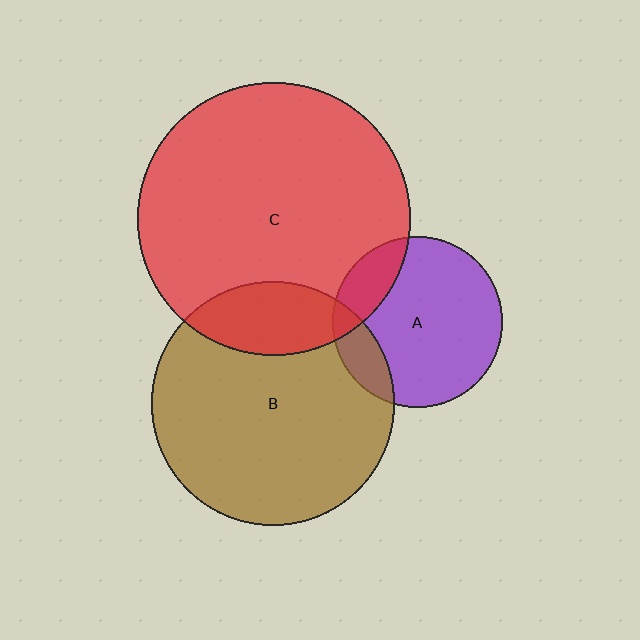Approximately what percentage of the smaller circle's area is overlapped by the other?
Approximately 15%.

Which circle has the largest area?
Circle C (red).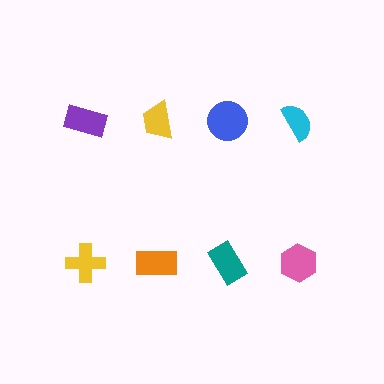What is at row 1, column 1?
A purple rectangle.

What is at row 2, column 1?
A yellow cross.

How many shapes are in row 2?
4 shapes.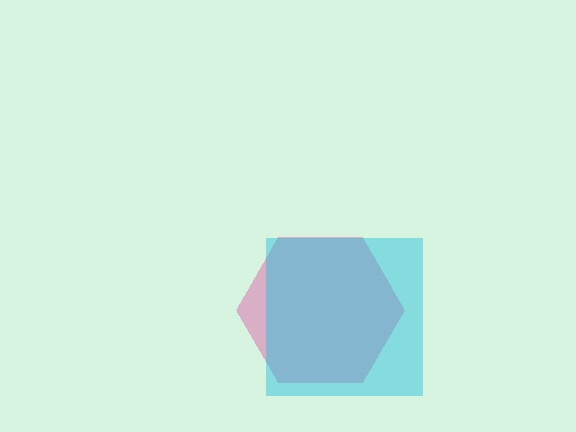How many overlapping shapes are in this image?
There are 2 overlapping shapes in the image.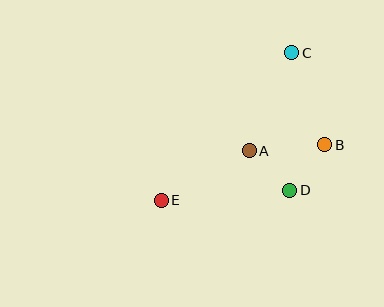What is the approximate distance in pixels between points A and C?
The distance between A and C is approximately 107 pixels.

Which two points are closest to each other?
Points A and D are closest to each other.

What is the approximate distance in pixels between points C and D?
The distance between C and D is approximately 138 pixels.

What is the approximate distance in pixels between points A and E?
The distance between A and E is approximately 101 pixels.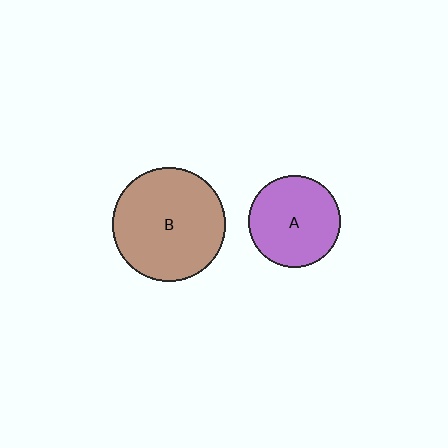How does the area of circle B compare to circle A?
Approximately 1.5 times.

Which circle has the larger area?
Circle B (brown).